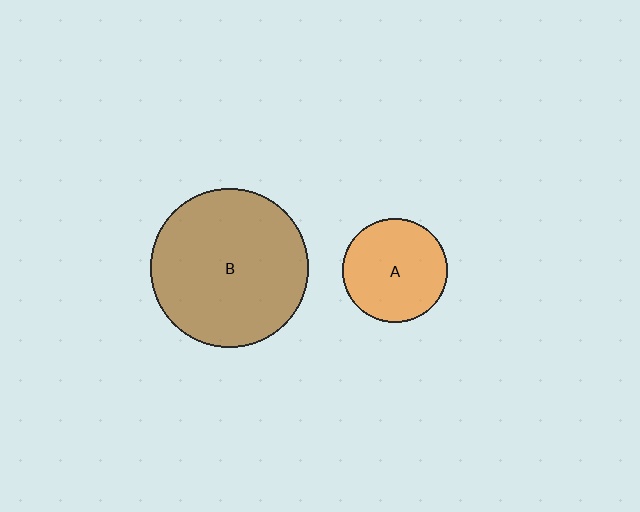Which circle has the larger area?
Circle B (brown).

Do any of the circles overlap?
No, none of the circles overlap.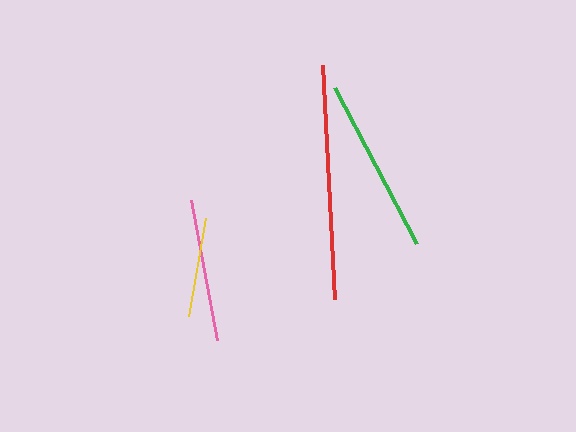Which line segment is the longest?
The red line is the longest at approximately 234 pixels.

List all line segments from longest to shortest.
From longest to shortest: red, green, pink, yellow.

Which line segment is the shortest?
The yellow line is the shortest at approximately 100 pixels.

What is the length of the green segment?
The green segment is approximately 176 pixels long.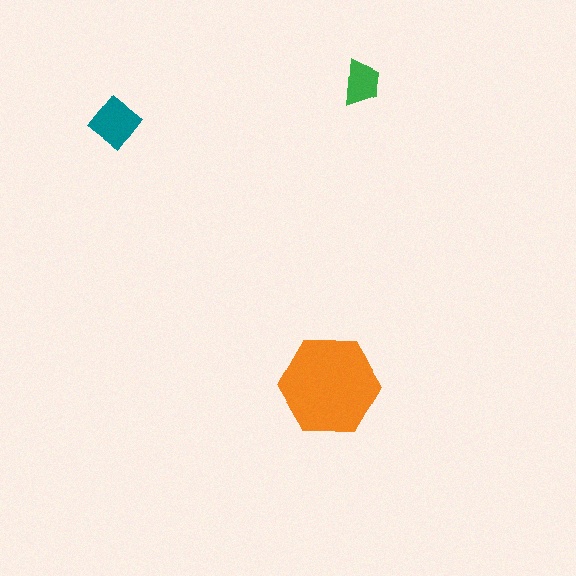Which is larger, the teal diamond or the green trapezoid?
The teal diamond.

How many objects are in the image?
There are 3 objects in the image.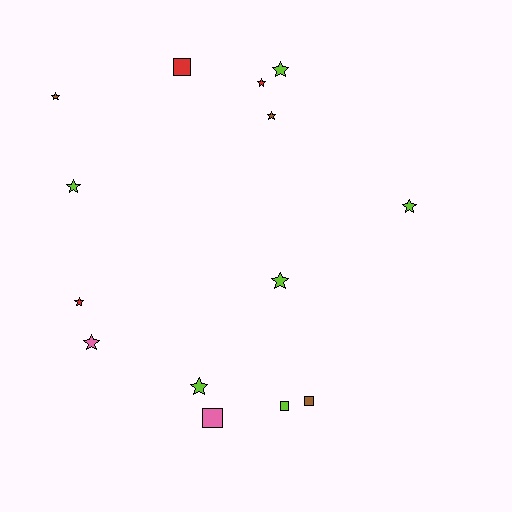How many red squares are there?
There is 1 red square.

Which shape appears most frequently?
Star, with 10 objects.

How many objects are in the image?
There are 14 objects.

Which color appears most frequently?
Lime, with 6 objects.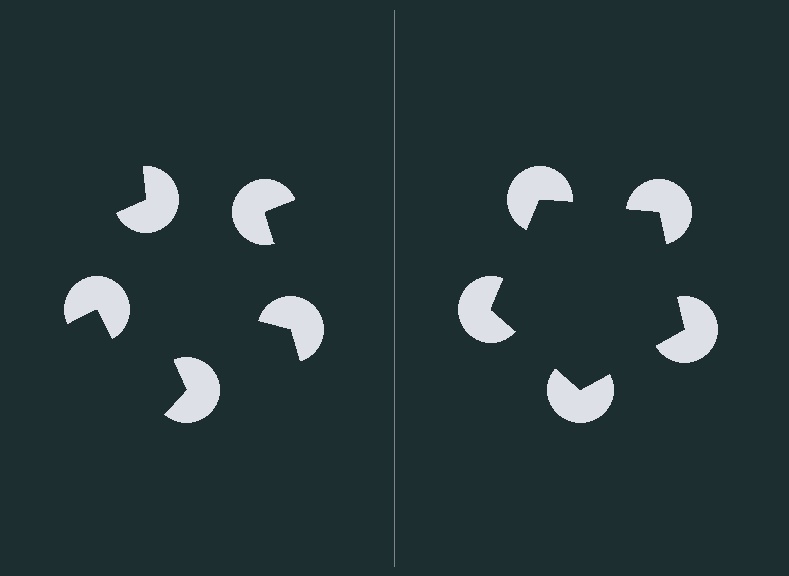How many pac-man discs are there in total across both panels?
10 — 5 on each side.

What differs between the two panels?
The pac-man discs are positioned identically on both sides; only the wedge orientations differ. On the right they align to a pentagon; on the left they are misaligned.